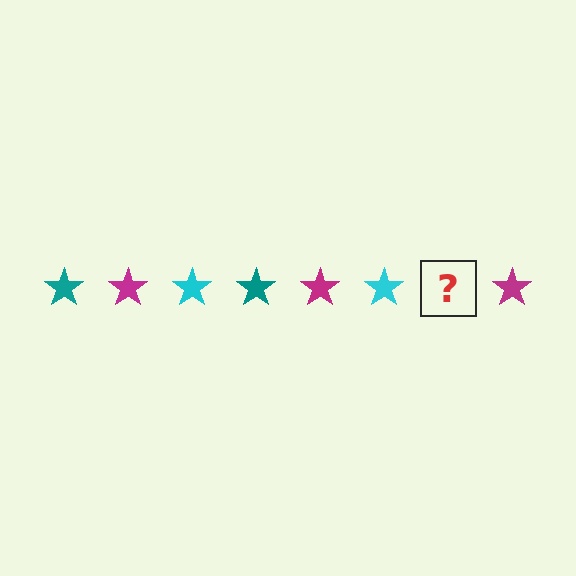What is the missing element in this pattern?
The missing element is a teal star.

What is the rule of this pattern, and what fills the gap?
The rule is that the pattern cycles through teal, magenta, cyan stars. The gap should be filled with a teal star.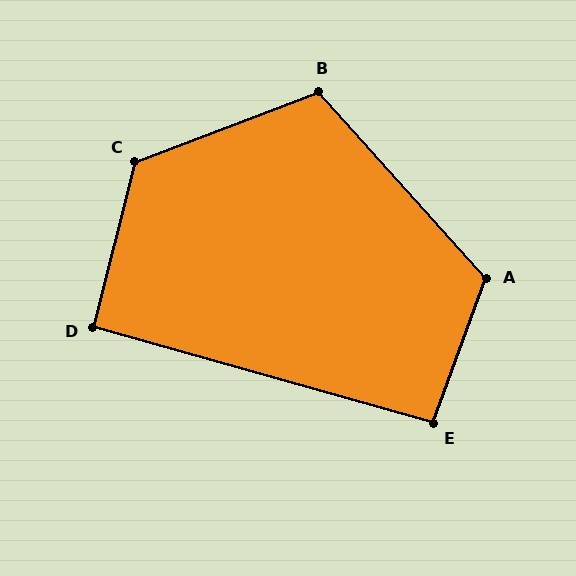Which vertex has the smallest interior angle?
D, at approximately 92 degrees.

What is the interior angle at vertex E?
Approximately 94 degrees (approximately right).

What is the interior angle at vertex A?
Approximately 118 degrees (obtuse).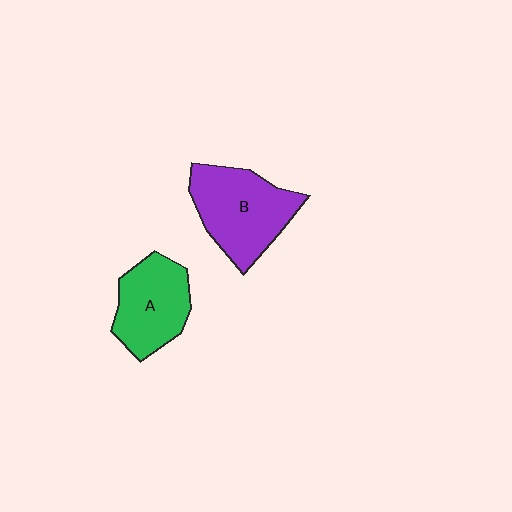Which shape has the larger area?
Shape B (purple).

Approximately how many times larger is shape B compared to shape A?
Approximately 1.3 times.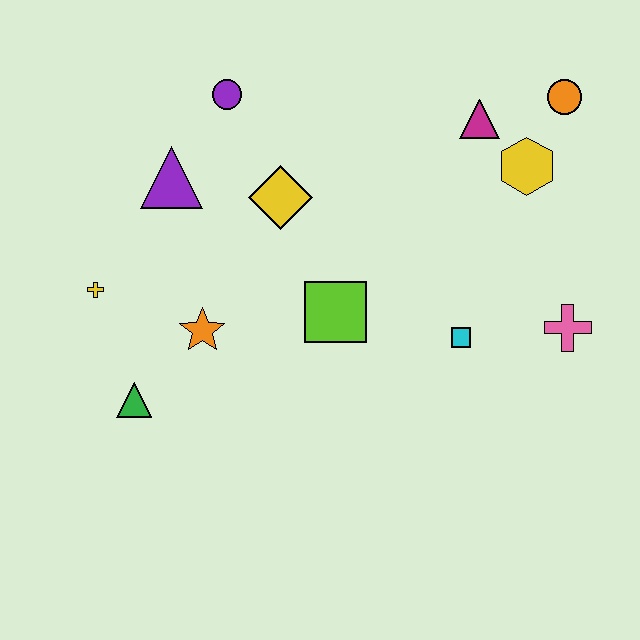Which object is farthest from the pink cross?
The yellow cross is farthest from the pink cross.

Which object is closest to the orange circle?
The yellow hexagon is closest to the orange circle.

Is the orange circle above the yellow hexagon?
Yes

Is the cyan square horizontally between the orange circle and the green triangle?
Yes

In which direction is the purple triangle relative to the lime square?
The purple triangle is to the left of the lime square.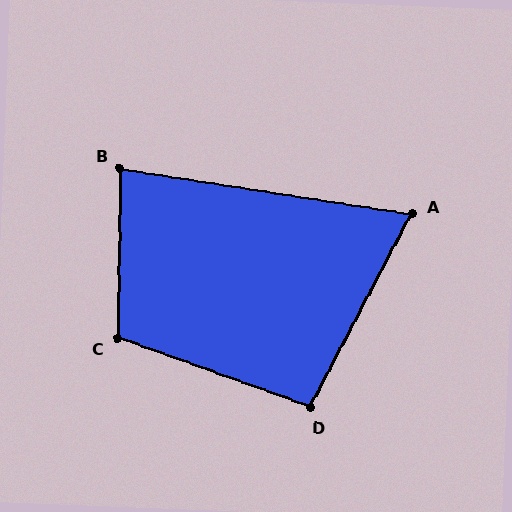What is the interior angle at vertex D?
Approximately 98 degrees (obtuse).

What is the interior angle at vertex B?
Approximately 82 degrees (acute).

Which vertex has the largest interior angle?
C, at approximately 109 degrees.